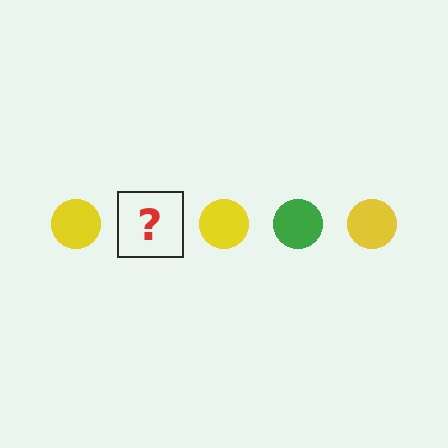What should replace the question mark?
The question mark should be replaced with a green circle.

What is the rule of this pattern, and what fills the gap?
The rule is that the pattern cycles through yellow, green circles. The gap should be filled with a green circle.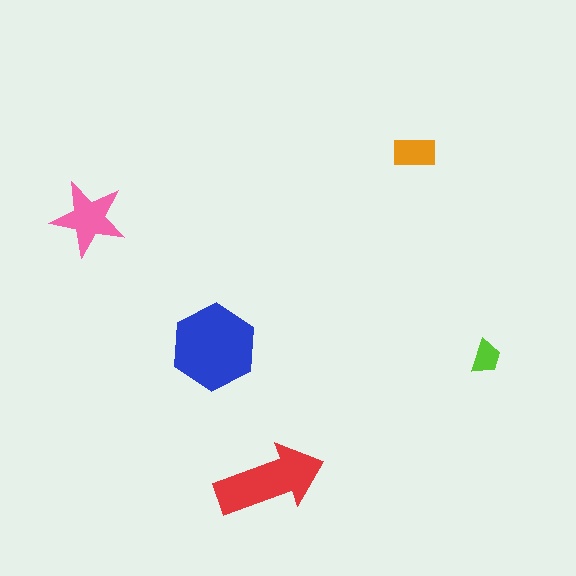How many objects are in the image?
There are 5 objects in the image.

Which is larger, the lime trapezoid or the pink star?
The pink star.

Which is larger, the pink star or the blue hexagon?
The blue hexagon.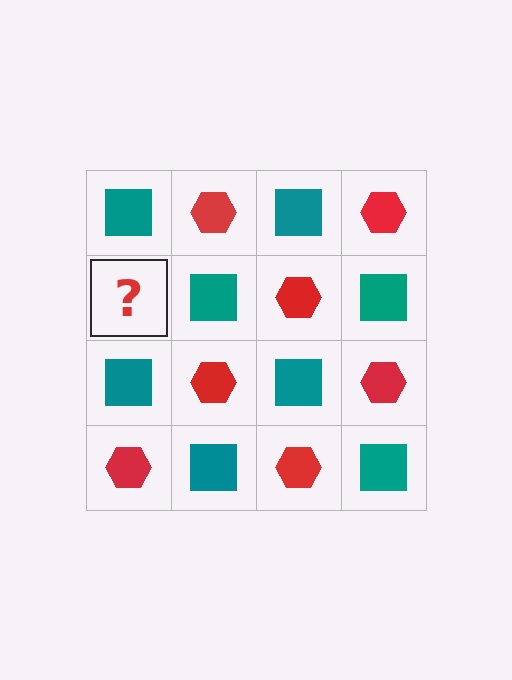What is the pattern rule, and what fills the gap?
The rule is that it alternates teal square and red hexagon in a checkerboard pattern. The gap should be filled with a red hexagon.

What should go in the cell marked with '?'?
The missing cell should contain a red hexagon.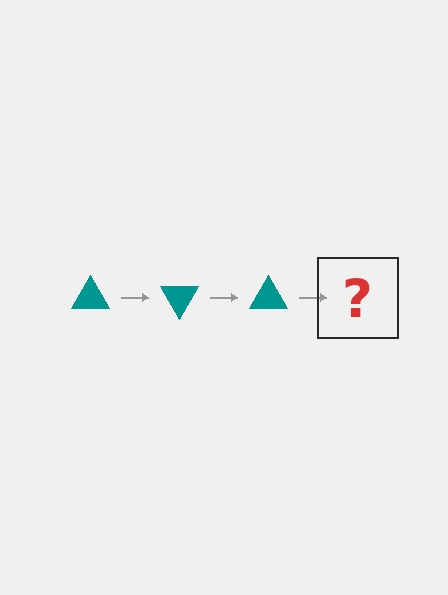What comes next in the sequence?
The next element should be a teal triangle rotated 180 degrees.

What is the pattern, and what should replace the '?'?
The pattern is that the triangle rotates 60 degrees each step. The '?' should be a teal triangle rotated 180 degrees.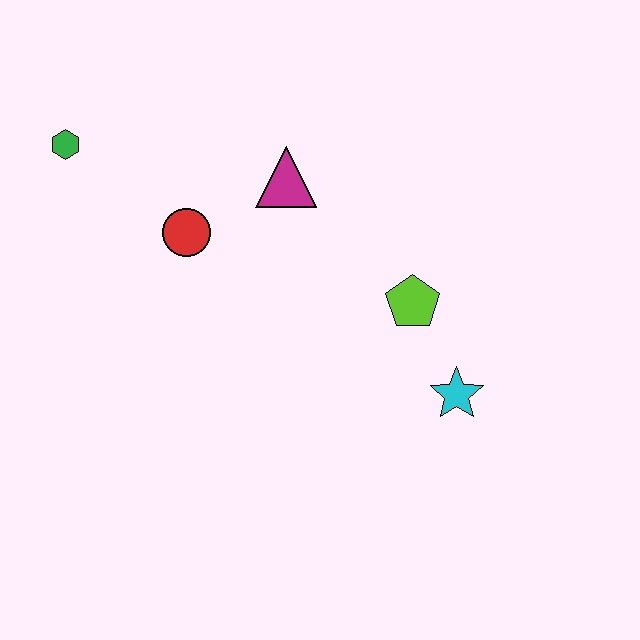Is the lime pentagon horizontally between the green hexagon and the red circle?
No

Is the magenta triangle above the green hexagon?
No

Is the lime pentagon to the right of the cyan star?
No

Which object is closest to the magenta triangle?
The red circle is closest to the magenta triangle.